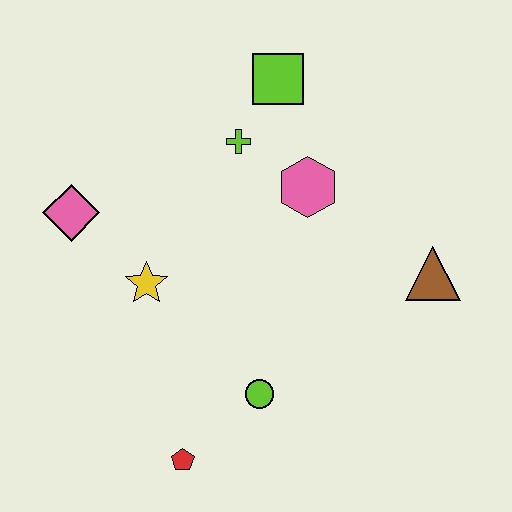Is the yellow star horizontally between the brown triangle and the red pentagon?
No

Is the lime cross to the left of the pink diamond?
No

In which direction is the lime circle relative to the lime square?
The lime circle is below the lime square.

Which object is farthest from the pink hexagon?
The red pentagon is farthest from the pink hexagon.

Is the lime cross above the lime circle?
Yes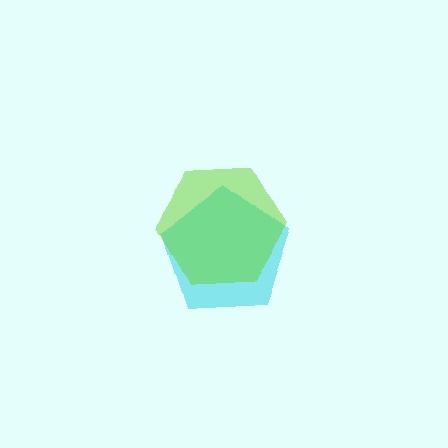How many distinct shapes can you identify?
There are 2 distinct shapes: a cyan pentagon, a lime hexagon.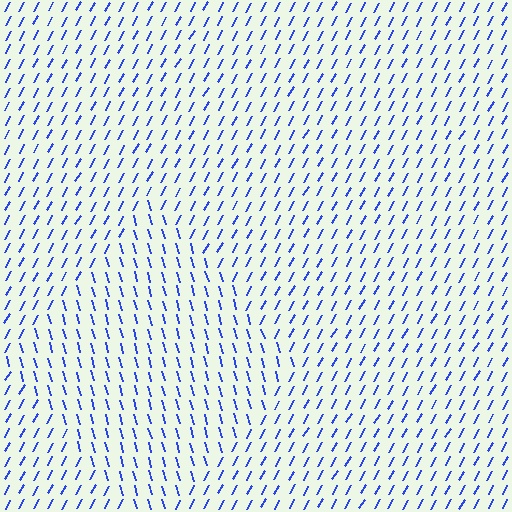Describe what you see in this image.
The image is filled with small blue line segments. A diamond region in the image has lines oriented differently from the surrounding lines, creating a visible texture boundary.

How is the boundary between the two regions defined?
The boundary is defined purely by a change in line orientation (approximately 45 degrees difference). All lines are the same color and thickness.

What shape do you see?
I see a diamond.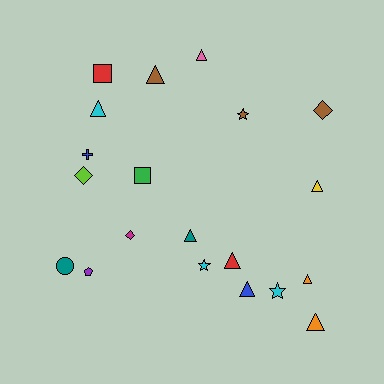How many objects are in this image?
There are 20 objects.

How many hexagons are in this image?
There are no hexagons.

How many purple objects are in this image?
There is 1 purple object.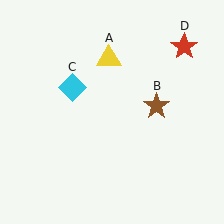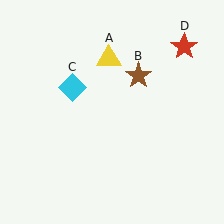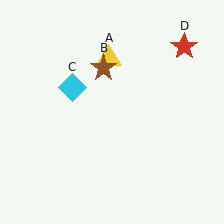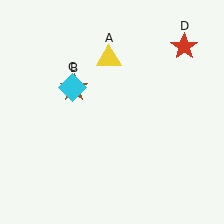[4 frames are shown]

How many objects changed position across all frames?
1 object changed position: brown star (object B).